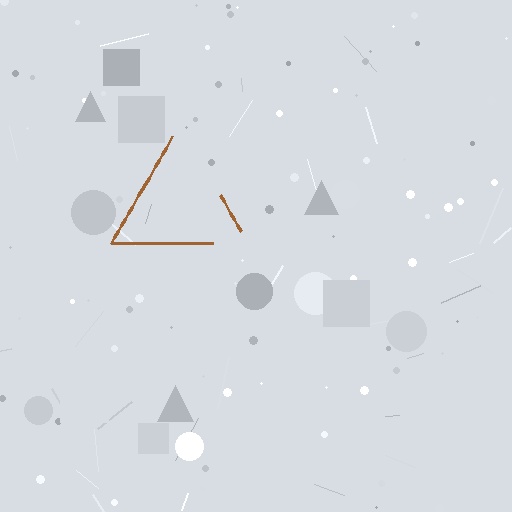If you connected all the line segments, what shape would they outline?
They would outline a triangle.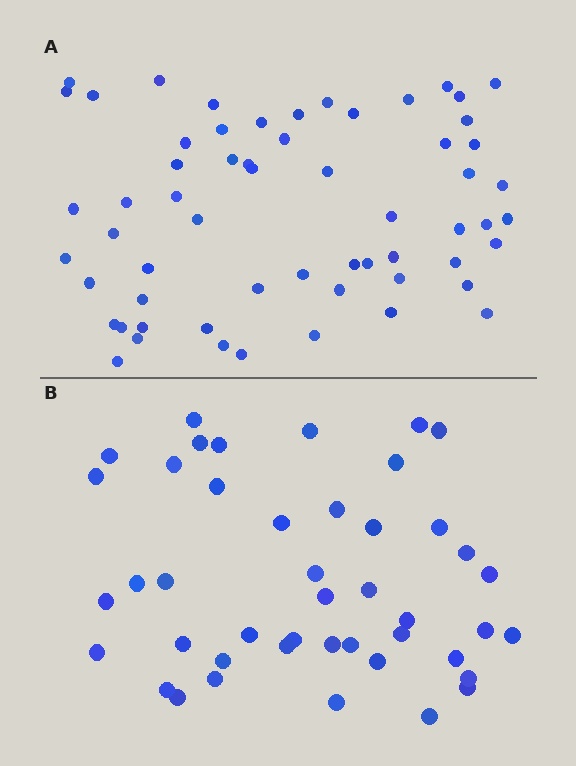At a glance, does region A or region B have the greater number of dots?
Region A (the top region) has more dots.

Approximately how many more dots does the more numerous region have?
Region A has approximately 15 more dots than region B.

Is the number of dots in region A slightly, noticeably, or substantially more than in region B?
Region A has noticeably more, but not dramatically so. The ratio is roughly 1.4 to 1.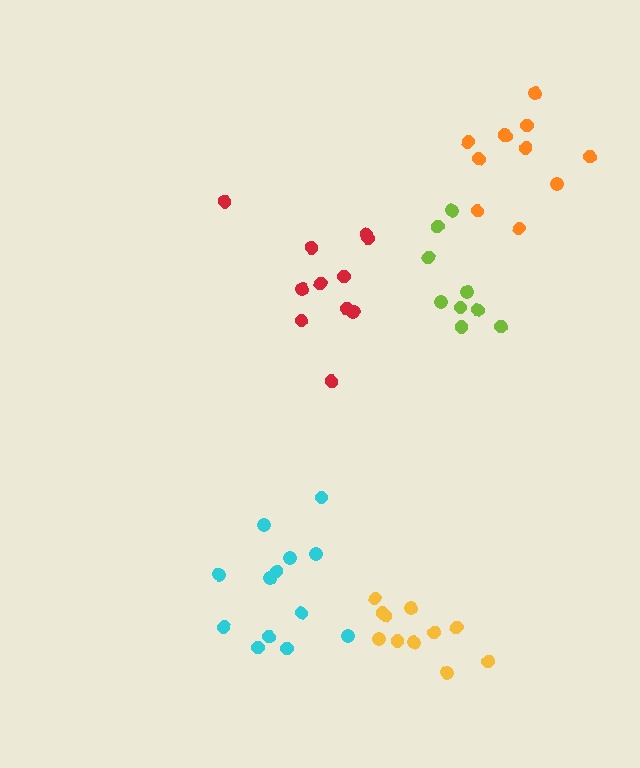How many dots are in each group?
Group 1: 11 dots, Group 2: 11 dots, Group 3: 11 dots, Group 4: 9 dots, Group 5: 13 dots (55 total).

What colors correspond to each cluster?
The clusters are colored: orange, red, yellow, lime, cyan.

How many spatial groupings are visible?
There are 5 spatial groupings.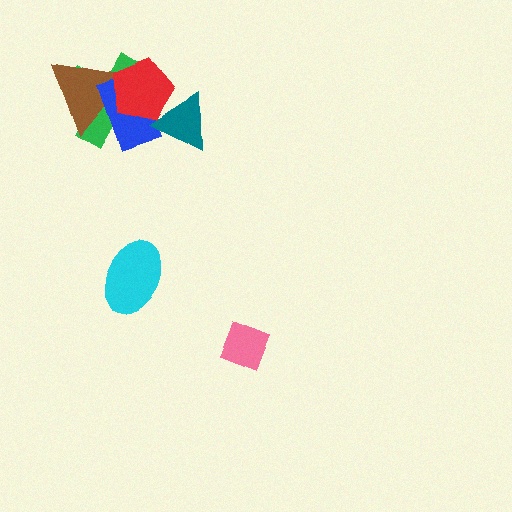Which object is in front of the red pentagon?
The teal triangle is in front of the red pentagon.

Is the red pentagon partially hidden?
Yes, it is partially covered by another shape.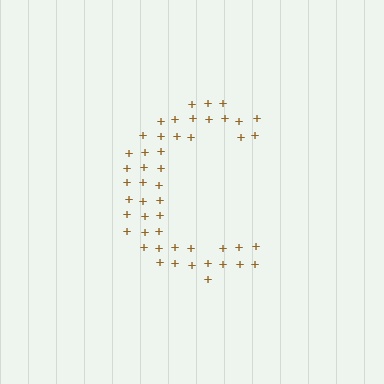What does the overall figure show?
The overall figure shows the letter C.